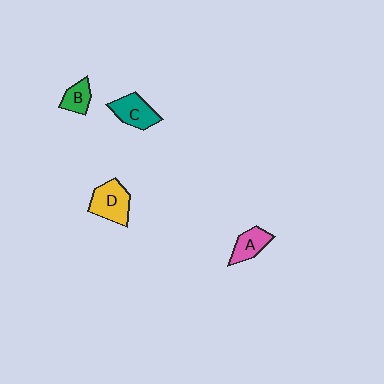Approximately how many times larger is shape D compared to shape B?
Approximately 1.8 times.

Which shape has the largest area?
Shape D (yellow).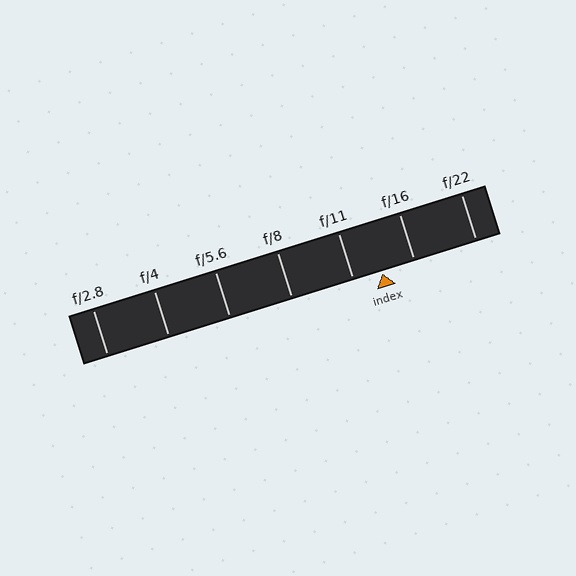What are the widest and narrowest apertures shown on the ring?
The widest aperture shown is f/2.8 and the narrowest is f/22.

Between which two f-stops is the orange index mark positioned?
The index mark is between f/11 and f/16.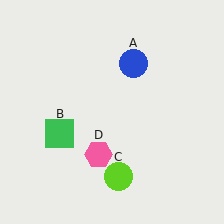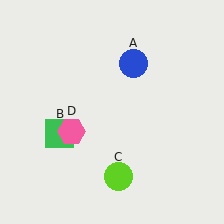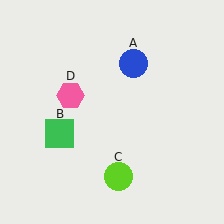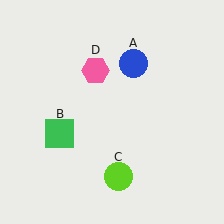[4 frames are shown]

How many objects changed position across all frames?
1 object changed position: pink hexagon (object D).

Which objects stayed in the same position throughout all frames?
Blue circle (object A) and green square (object B) and lime circle (object C) remained stationary.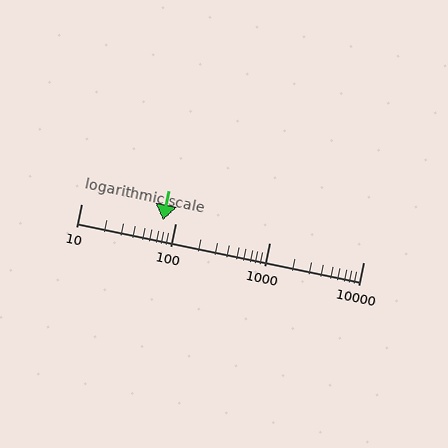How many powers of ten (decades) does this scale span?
The scale spans 3 decades, from 10 to 10000.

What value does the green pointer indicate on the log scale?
The pointer indicates approximately 74.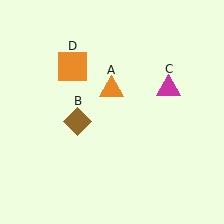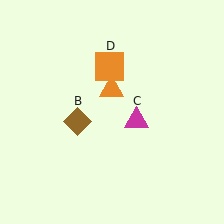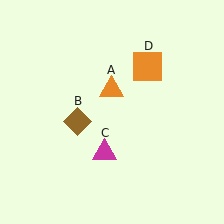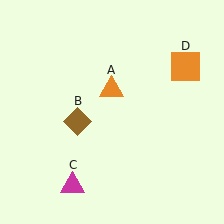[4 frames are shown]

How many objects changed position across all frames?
2 objects changed position: magenta triangle (object C), orange square (object D).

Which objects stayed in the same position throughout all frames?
Orange triangle (object A) and brown diamond (object B) remained stationary.